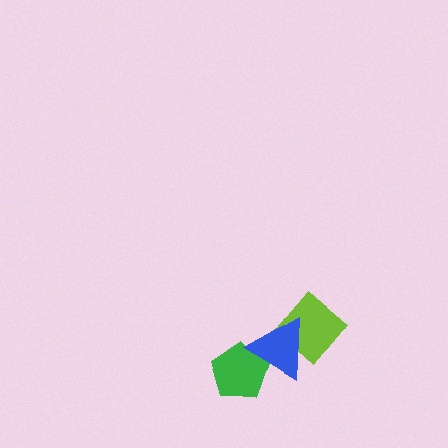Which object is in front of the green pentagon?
The blue triangle is in front of the green pentagon.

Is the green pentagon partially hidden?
Yes, it is partially covered by another shape.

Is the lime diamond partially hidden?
Yes, it is partially covered by another shape.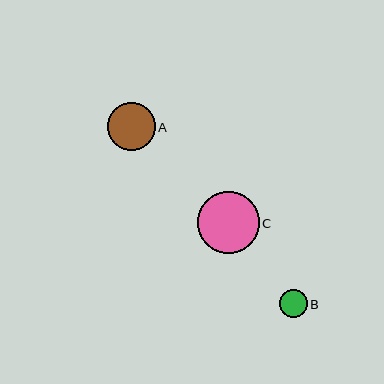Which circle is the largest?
Circle C is the largest with a size of approximately 62 pixels.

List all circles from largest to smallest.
From largest to smallest: C, A, B.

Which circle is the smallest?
Circle B is the smallest with a size of approximately 28 pixels.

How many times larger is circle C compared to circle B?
Circle C is approximately 2.2 times the size of circle B.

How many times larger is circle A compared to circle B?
Circle A is approximately 1.7 times the size of circle B.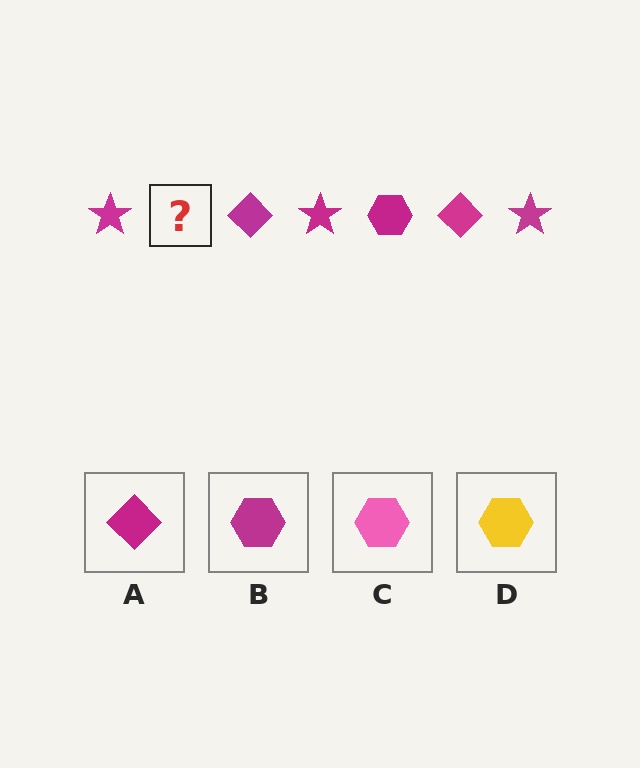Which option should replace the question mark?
Option B.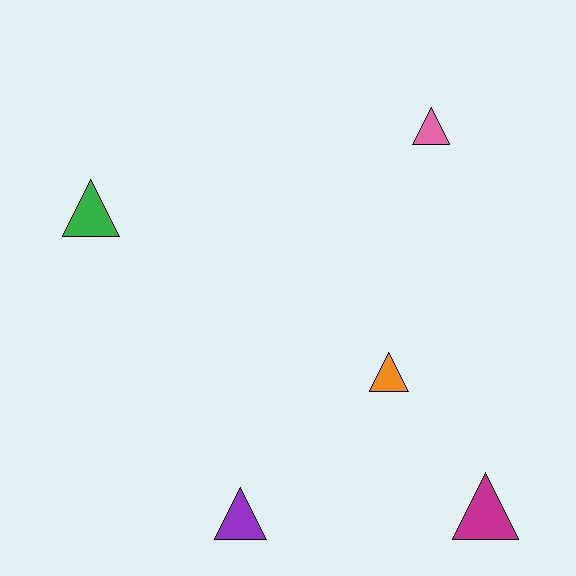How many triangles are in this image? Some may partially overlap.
There are 5 triangles.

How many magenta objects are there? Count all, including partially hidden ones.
There is 1 magenta object.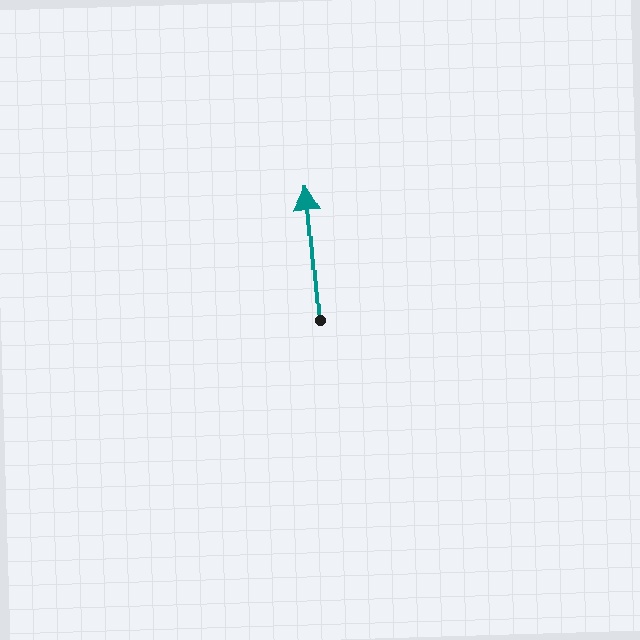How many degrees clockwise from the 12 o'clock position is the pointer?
Approximately 355 degrees.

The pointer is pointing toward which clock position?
Roughly 12 o'clock.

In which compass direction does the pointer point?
North.